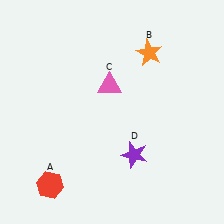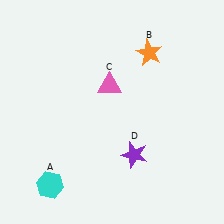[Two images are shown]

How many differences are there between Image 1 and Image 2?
There is 1 difference between the two images.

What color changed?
The hexagon (A) changed from red in Image 1 to cyan in Image 2.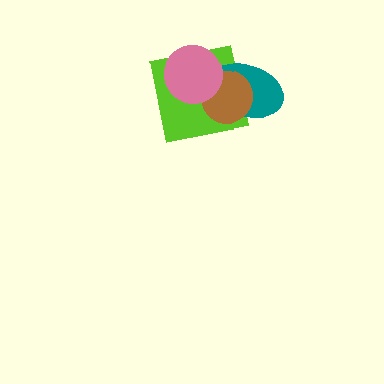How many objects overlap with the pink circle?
3 objects overlap with the pink circle.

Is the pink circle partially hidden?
No, no other shape covers it.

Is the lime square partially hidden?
Yes, it is partially covered by another shape.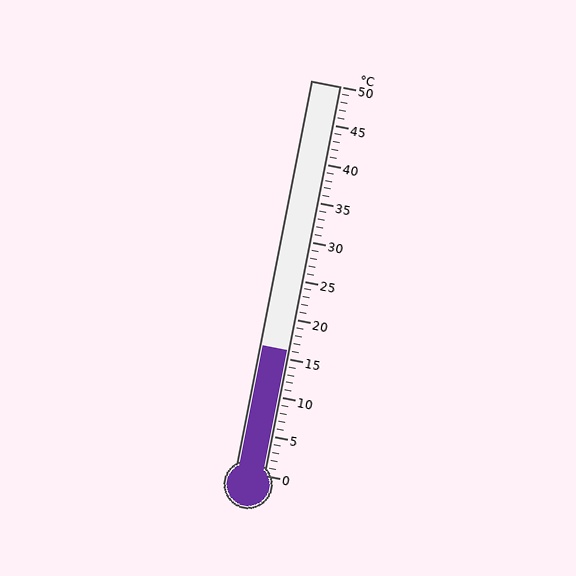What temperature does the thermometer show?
The thermometer shows approximately 16°C.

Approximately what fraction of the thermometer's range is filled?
The thermometer is filled to approximately 30% of its range.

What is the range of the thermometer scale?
The thermometer scale ranges from 0°C to 50°C.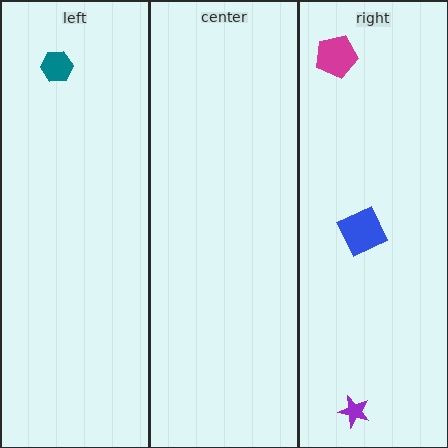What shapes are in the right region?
The blue square, the purple star, the magenta pentagon.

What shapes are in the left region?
The teal hexagon.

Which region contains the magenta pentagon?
The right region.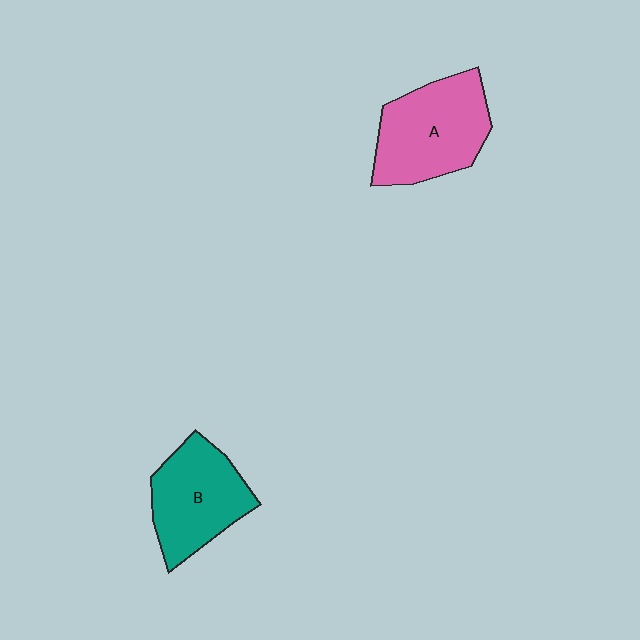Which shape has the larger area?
Shape A (pink).